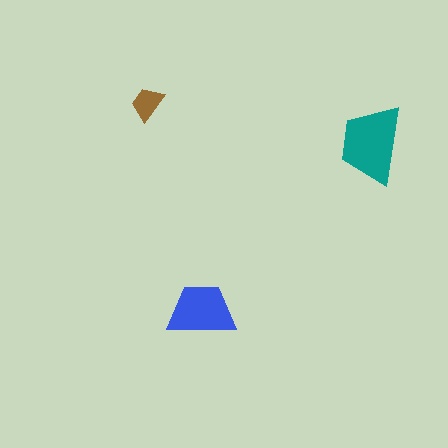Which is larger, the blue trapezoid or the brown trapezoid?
The blue one.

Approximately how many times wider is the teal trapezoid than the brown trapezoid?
About 2.5 times wider.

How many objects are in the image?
There are 3 objects in the image.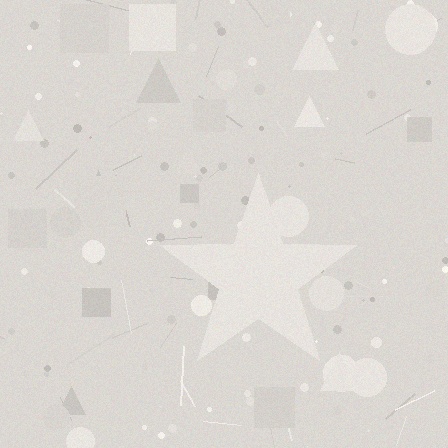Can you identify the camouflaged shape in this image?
The camouflaged shape is a star.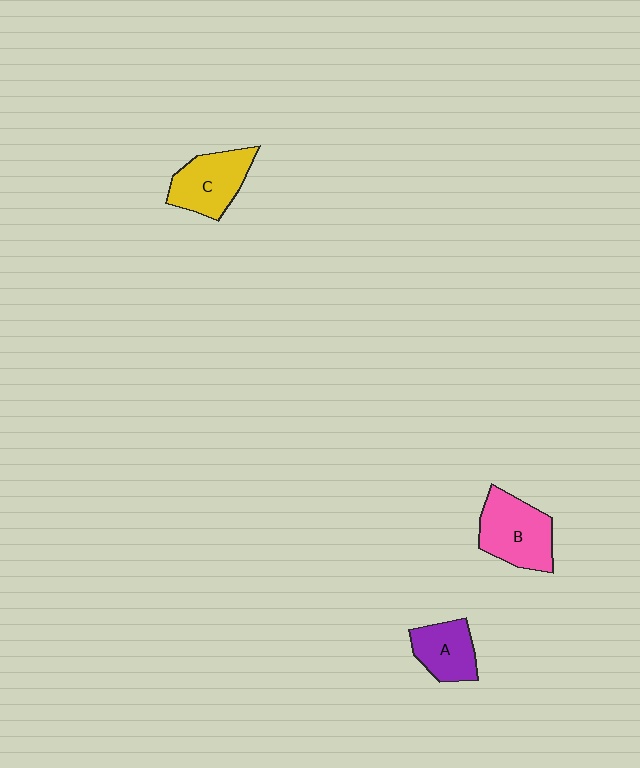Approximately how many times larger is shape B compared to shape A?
Approximately 1.4 times.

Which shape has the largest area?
Shape B (pink).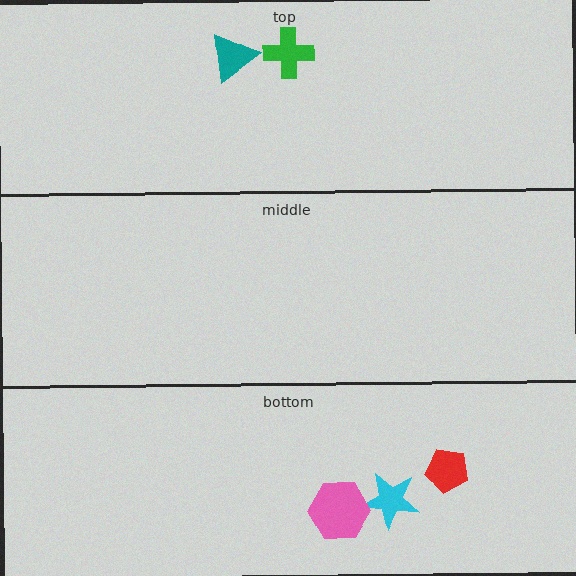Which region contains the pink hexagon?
The bottom region.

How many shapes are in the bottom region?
3.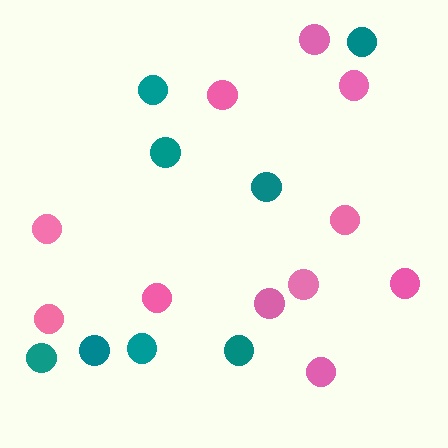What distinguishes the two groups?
There are 2 groups: one group of teal circles (8) and one group of pink circles (11).